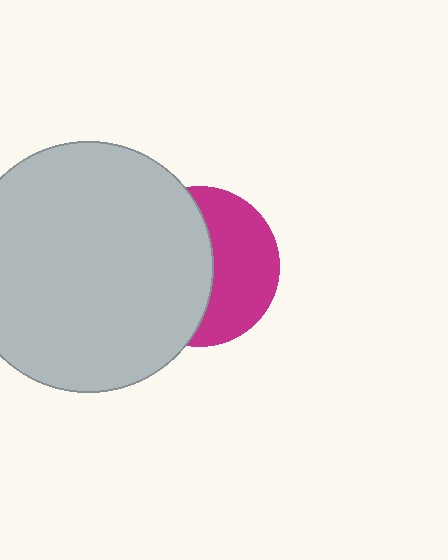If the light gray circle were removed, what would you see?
You would see the complete magenta circle.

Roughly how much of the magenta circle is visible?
About half of it is visible (roughly 46%).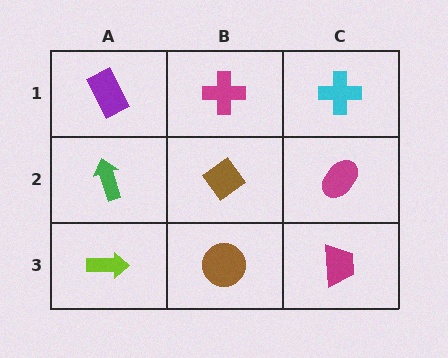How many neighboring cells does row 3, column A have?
2.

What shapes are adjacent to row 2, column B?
A magenta cross (row 1, column B), a brown circle (row 3, column B), a green arrow (row 2, column A), a magenta ellipse (row 2, column C).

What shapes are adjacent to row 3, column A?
A green arrow (row 2, column A), a brown circle (row 3, column B).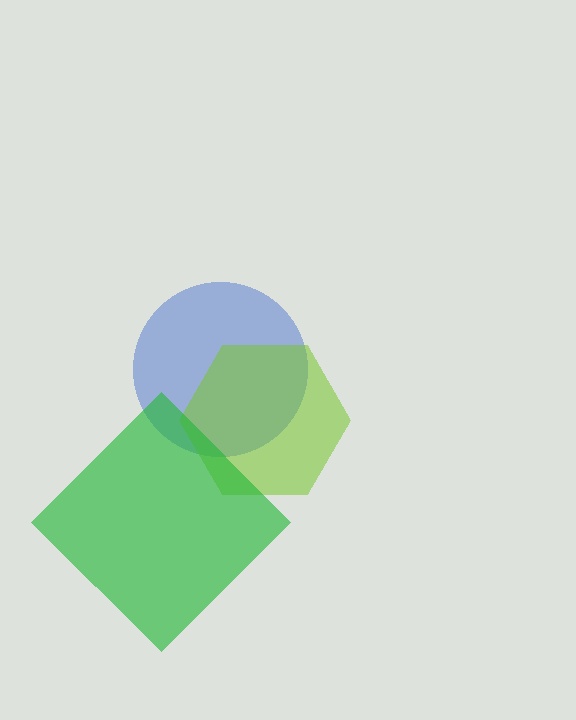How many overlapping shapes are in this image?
There are 3 overlapping shapes in the image.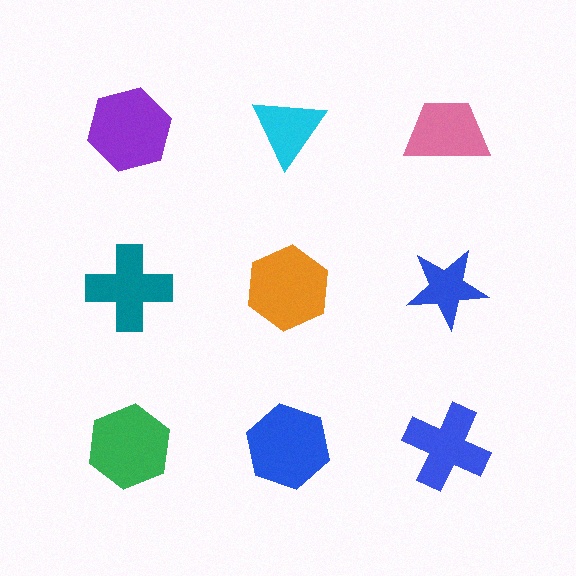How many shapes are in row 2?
3 shapes.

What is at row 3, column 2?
A blue hexagon.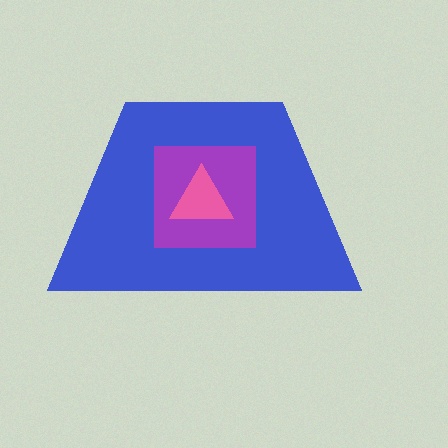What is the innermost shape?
The pink triangle.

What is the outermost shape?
The blue trapezoid.